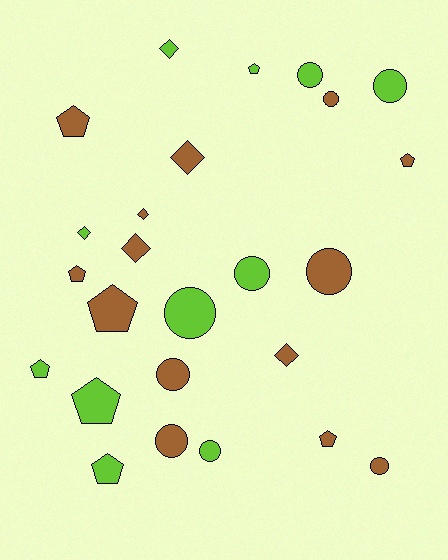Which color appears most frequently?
Brown, with 14 objects.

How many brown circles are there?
There are 5 brown circles.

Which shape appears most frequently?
Circle, with 10 objects.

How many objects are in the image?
There are 25 objects.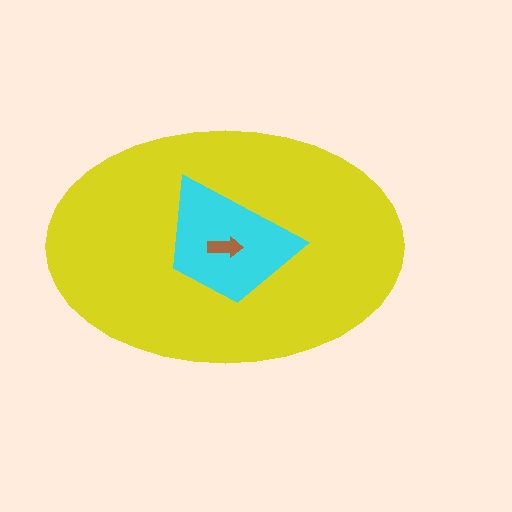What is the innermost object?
The brown arrow.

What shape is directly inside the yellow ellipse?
The cyan trapezoid.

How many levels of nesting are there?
3.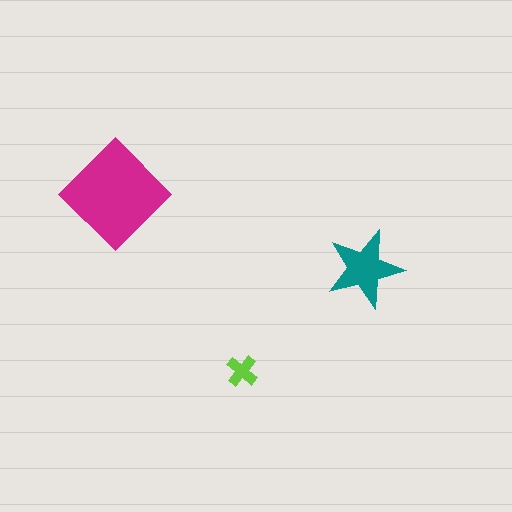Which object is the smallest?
The lime cross.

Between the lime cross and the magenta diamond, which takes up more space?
The magenta diamond.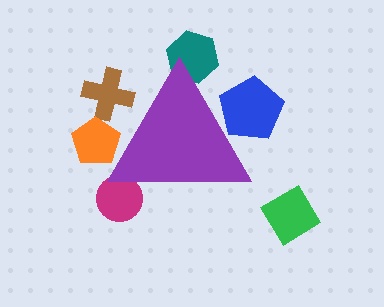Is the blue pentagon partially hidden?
Yes, the blue pentagon is partially hidden behind the purple triangle.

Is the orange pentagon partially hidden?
Yes, the orange pentagon is partially hidden behind the purple triangle.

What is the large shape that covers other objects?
A purple triangle.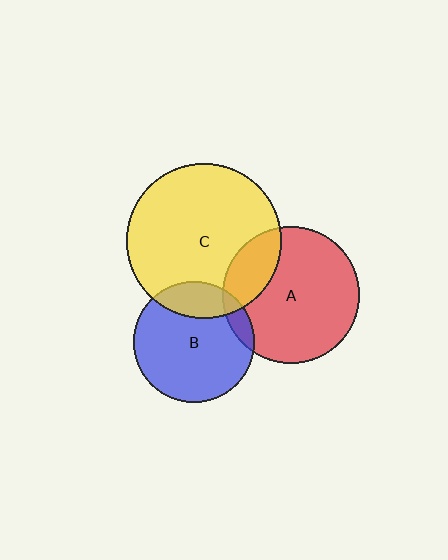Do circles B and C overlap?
Yes.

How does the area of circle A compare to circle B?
Approximately 1.3 times.